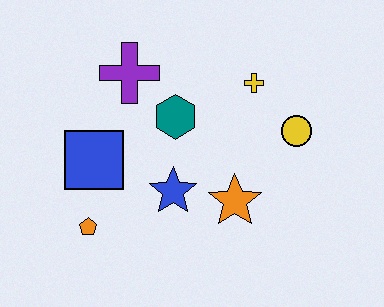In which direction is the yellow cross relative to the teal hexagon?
The yellow cross is to the right of the teal hexagon.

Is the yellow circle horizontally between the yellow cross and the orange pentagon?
No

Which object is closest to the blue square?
The orange pentagon is closest to the blue square.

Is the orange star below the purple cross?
Yes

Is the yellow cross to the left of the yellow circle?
Yes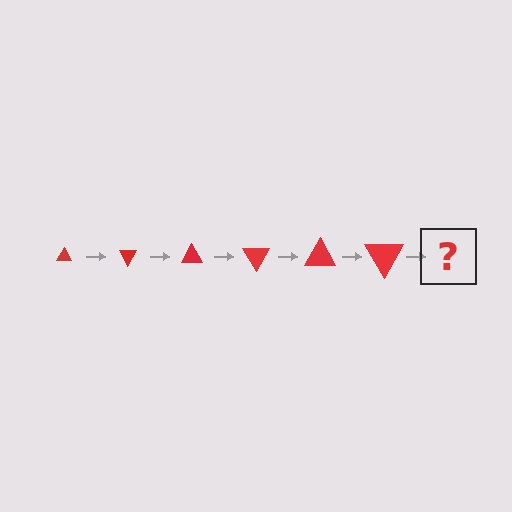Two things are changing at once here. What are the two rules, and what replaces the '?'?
The two rules are that the triangle grows larger each step and it rotates 60 degrees each step. The '?' should be a triangle, larger than the previous one and rotated 360 degrees from the start.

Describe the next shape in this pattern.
It should be a triangle, larger than the previous one and rotated 360 degrees from the start.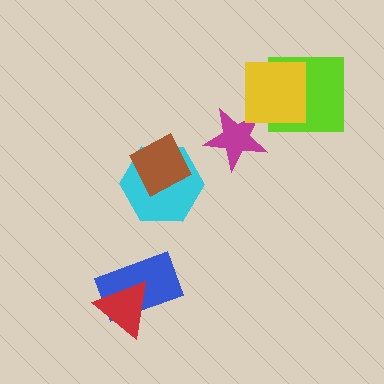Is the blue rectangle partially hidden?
Yes, it is partially covered by another shape.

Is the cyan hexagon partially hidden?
Yes, it is partially covered by another shape.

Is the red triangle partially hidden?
No, no other shape covers it.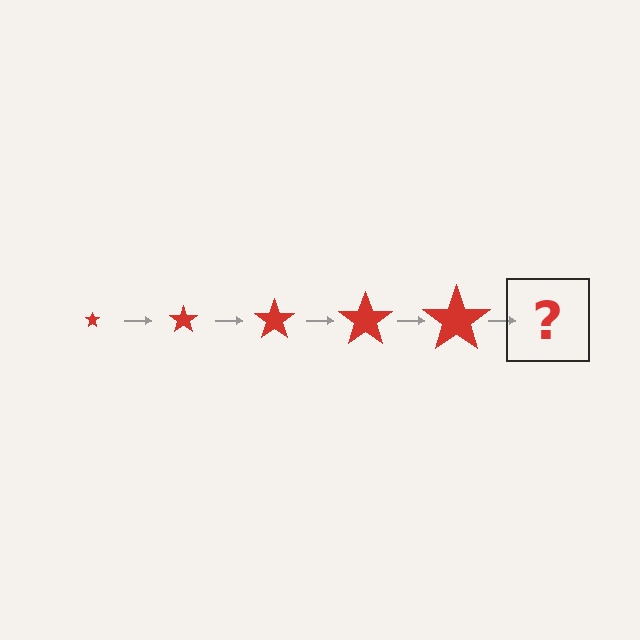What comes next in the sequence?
The next element should be a red star, larger than the previous one.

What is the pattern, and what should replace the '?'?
The pattern is that the star gets progressively larger each step. The '?' should be a red star, larger than the previous one.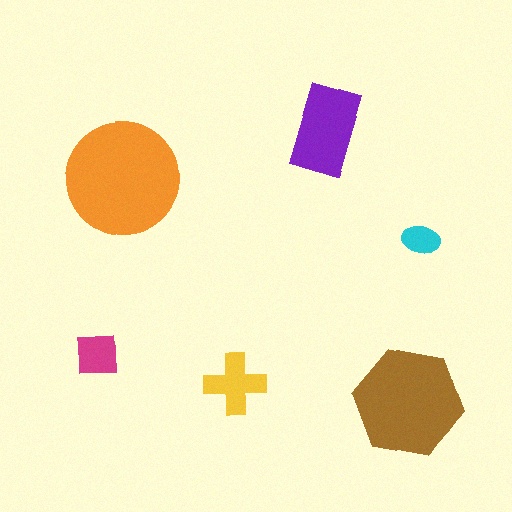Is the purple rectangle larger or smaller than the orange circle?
Smaller.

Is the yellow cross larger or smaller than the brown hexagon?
Smaller.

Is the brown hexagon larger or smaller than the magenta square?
Larger.